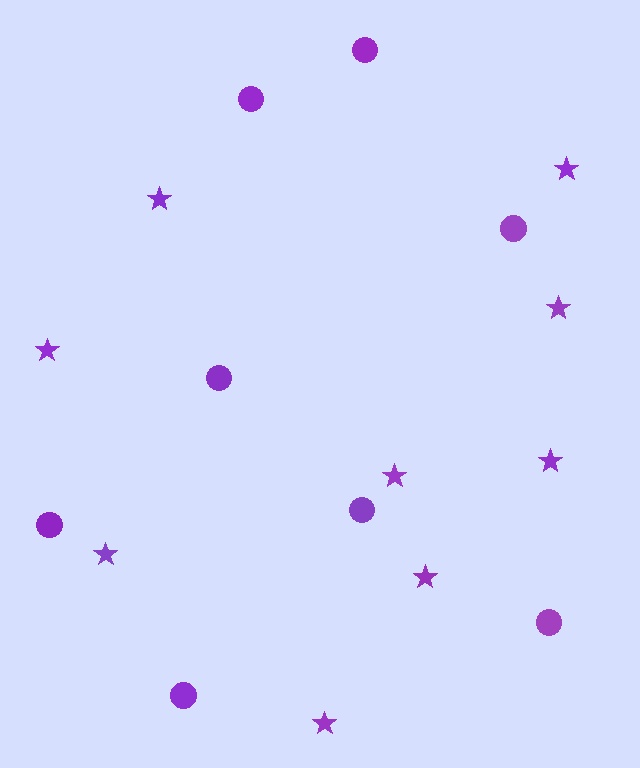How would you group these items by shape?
There are 2 groups: one group of circles (8) and one group of stars (9).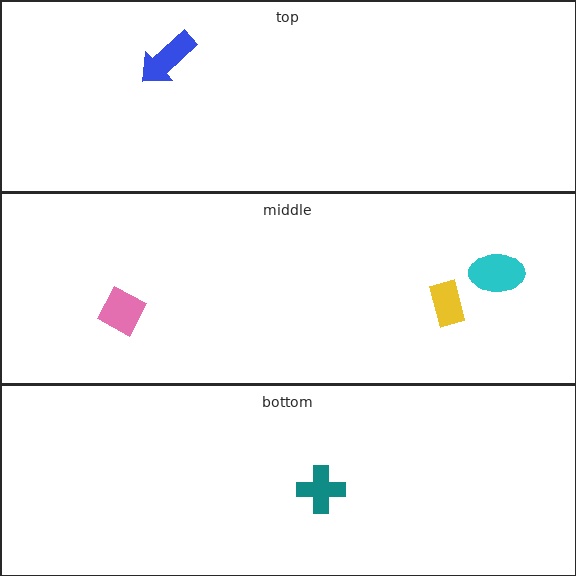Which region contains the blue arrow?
The top region.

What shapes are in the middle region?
The cyan ellipse, the yellow rectangle, the pink diamond.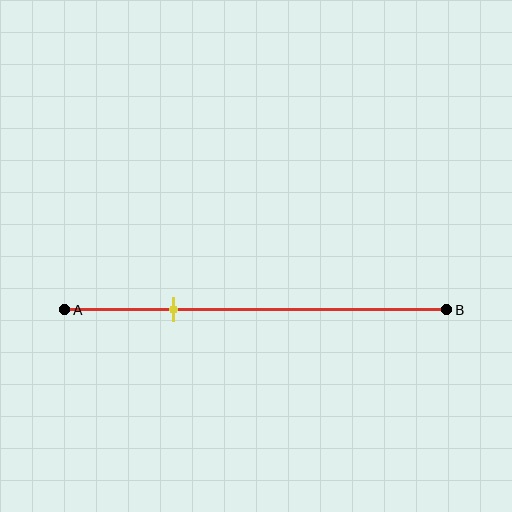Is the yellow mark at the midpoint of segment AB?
No, the mark is at about 30% from A, not at the 50% midpoint.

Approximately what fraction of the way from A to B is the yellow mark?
The yellow mark is approximately 30% of the way from A to B.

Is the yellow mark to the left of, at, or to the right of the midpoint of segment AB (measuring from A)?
The yellow mark is to the left of the midpoint of segment AB.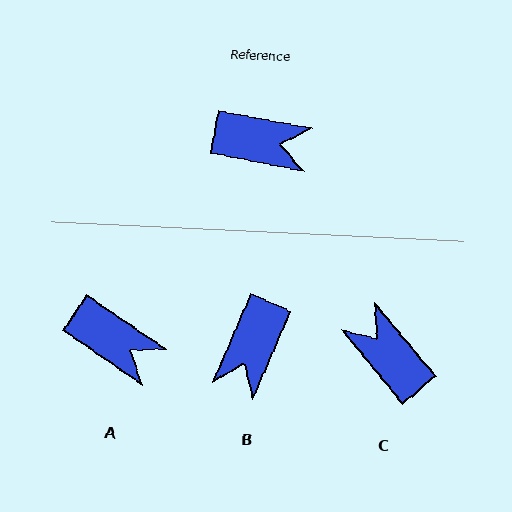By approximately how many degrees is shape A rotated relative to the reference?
Approximately 24 degrees clockwise.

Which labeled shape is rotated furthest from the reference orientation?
C, about 140 degrees away.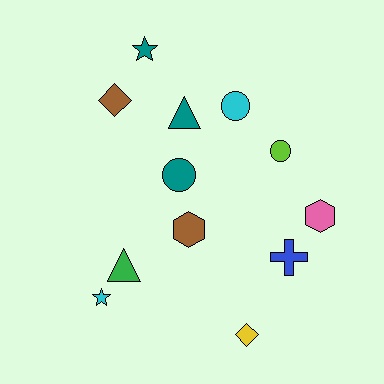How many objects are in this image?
There are 12 objects.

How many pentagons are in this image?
There are no pentagons.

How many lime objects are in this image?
There is 1 lime object.